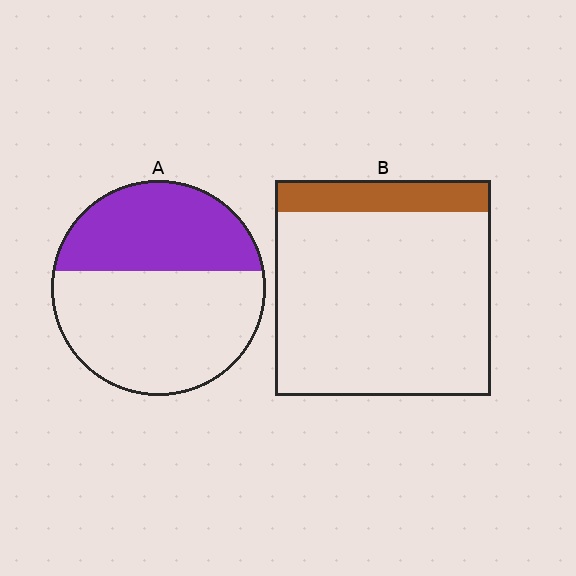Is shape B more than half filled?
No.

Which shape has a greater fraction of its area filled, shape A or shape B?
Shape A.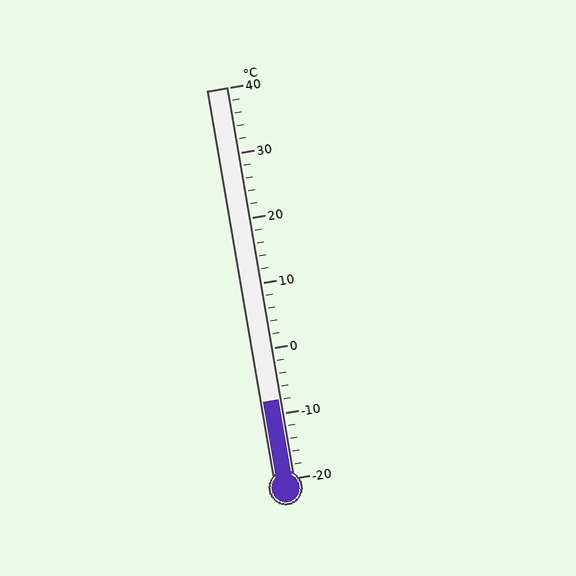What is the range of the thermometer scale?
The thermometer scale ranges from -20°C to 40°C.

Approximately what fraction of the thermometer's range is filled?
The thermometer is filled to approximately 20% of its range.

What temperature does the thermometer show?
The thermometer shows approximately -8°C.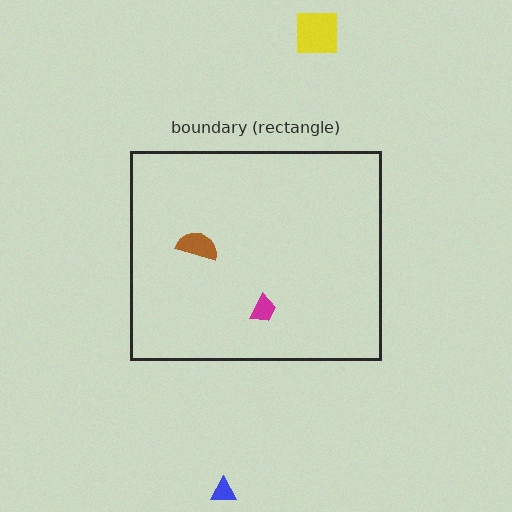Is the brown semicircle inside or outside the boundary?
Inside.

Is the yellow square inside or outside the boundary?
Outside.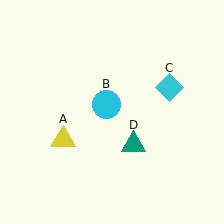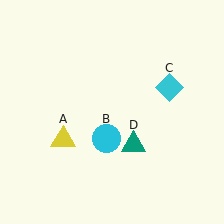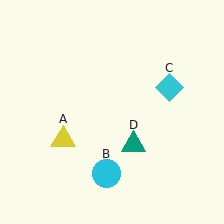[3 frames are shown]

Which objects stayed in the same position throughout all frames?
Yellow triangle (object A) and cyan diamond (object C) and teal triangle (object D) remained stationary.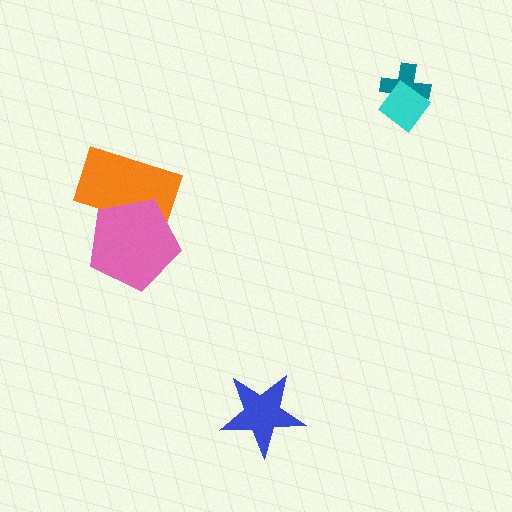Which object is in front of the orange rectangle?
The pink pentagon is in front of the orange rectangle.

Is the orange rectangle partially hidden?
Yes, it is partially covered by another shape.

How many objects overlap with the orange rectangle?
1 object overlaps with the orange rectangle.